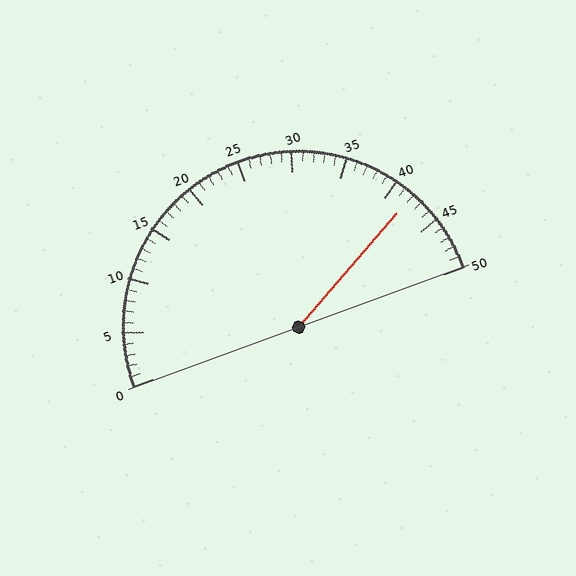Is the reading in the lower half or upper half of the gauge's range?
The reading is in the upper half of the range (0 to 50).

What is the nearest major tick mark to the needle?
The nearest major tick mark is 40.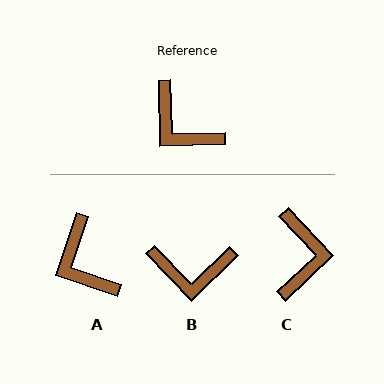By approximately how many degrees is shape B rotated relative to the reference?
Approximately 43 degrees counter-clockwise.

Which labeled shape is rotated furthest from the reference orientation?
C, about 132 degrees away.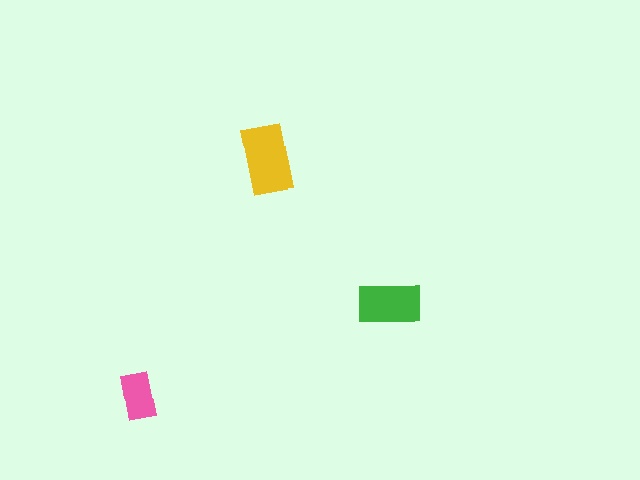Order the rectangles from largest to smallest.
the yellow one, the green one, the pink one.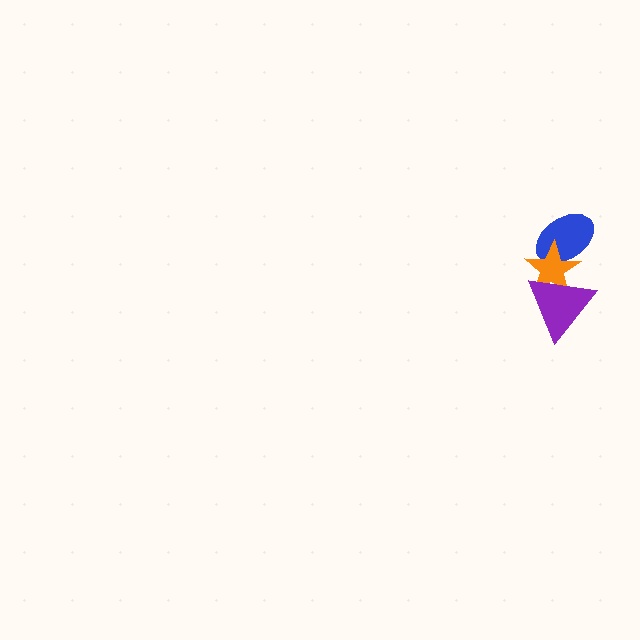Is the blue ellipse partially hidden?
Yes, it is partially covered by another shape.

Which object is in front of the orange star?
The purple triangle is in front of the orange star.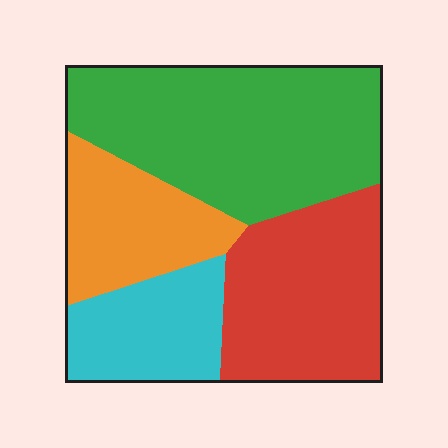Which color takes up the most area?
Green, at roughly 40%.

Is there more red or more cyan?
Red.